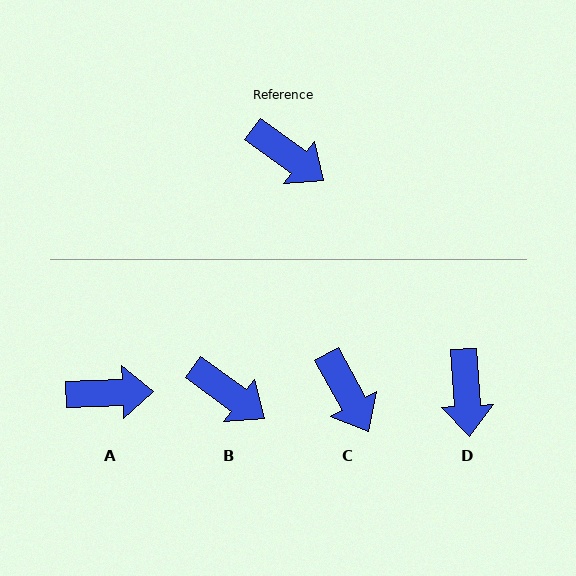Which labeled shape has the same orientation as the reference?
B.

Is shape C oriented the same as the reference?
No, it is off by about 26 degrees.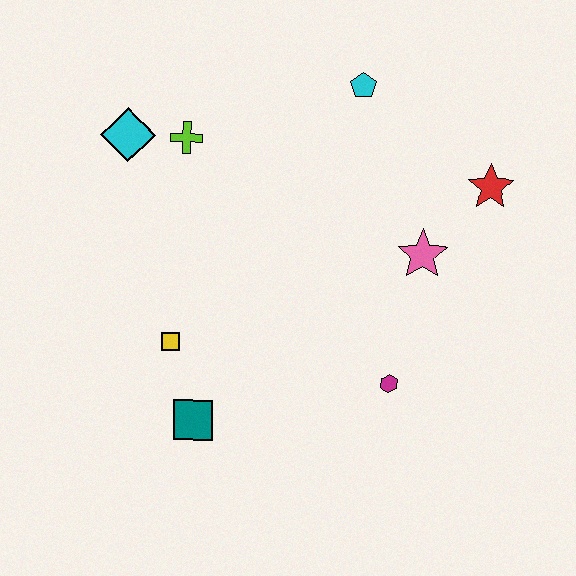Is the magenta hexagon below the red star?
Yes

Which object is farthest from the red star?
The teal square is farthest from the red star.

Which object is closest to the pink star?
The red star is closest to the pink star.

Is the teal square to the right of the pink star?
No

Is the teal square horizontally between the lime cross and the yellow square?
No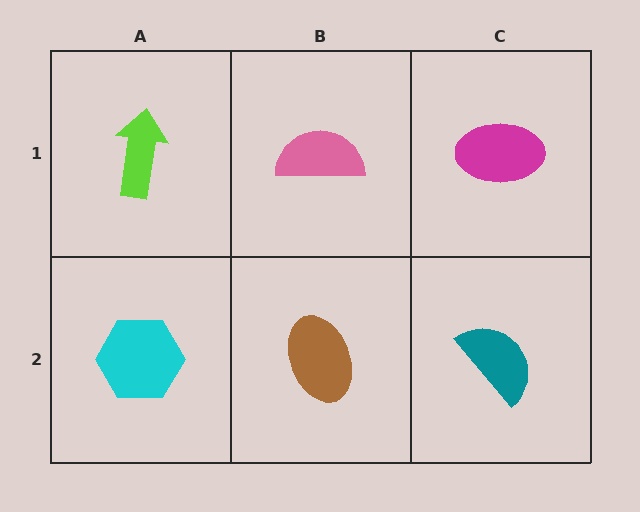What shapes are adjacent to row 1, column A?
A cyan hexagon (row 2, column A), a pink semicircle (row 1, column B).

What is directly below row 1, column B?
A brown ellipse.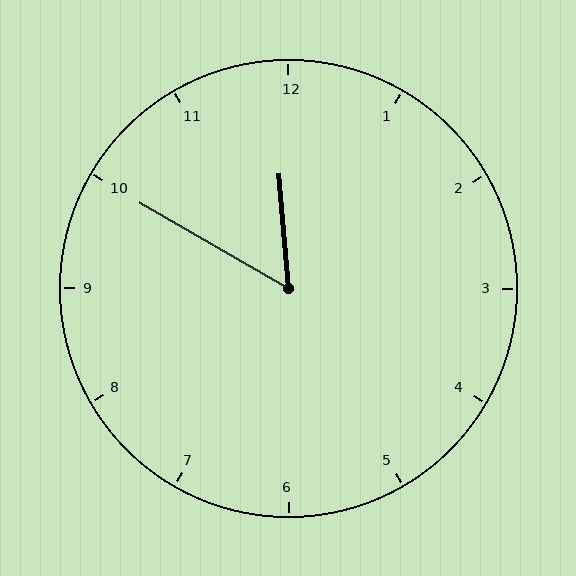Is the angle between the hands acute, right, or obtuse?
It is acute.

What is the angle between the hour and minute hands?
Approximately 55 degrees.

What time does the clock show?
11:50.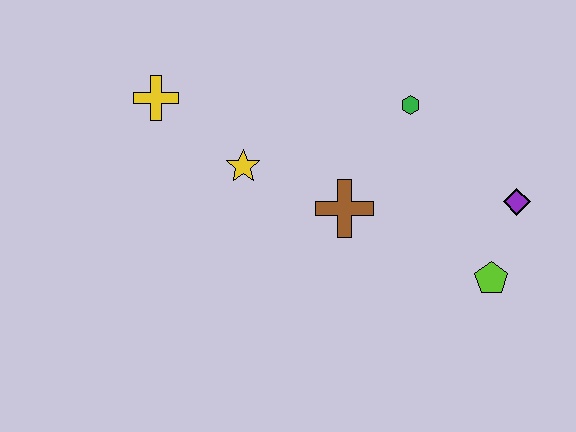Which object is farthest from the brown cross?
The yellow cross is farthest from the brown cross.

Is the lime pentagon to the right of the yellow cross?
Yes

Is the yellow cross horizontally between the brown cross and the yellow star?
No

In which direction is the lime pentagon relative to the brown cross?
The lime pentagon is to the right of the brown cross.